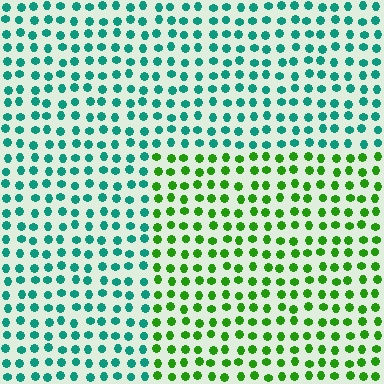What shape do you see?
I see a rectangle.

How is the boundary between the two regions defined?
The boundary is defined purely by a slight shift in hue (about 57 degrees). Spacing, size, and orientation are identical on both sides.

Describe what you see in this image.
The image is filled with small teal elements in a uniform arrangement. A rectangle-shaped region is visible where the elements are tinted to a slightly different hue, forming a subtle color boundary.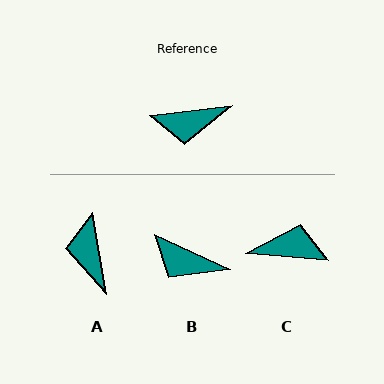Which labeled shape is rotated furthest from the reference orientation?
C, about 168 degrees away.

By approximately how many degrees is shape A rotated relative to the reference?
Approximately 87 degrees clockwise.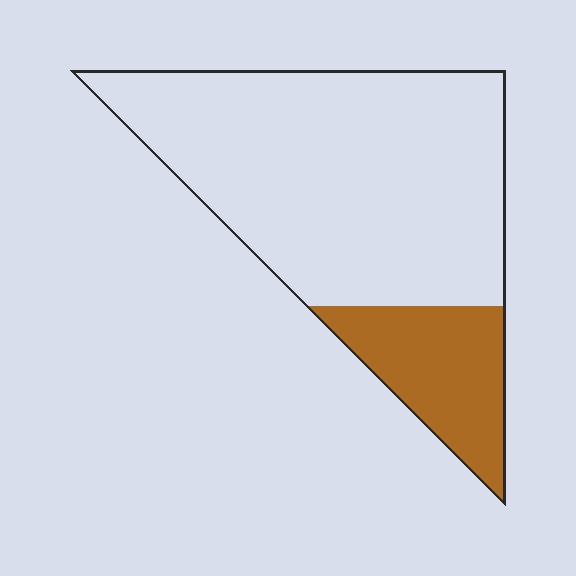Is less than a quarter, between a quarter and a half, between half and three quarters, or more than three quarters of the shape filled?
Less than a quarter.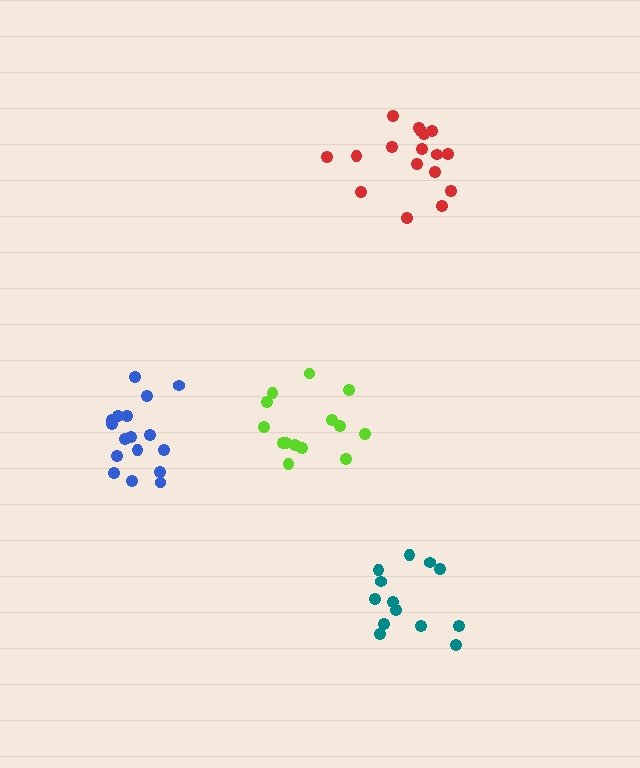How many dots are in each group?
Group 1: 13 dots, Group 2: 14 dots, Group 3: 17 dots, Group 4: 17 dots (61 total).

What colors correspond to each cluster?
The clusters are colored: teal, lime, red, blue.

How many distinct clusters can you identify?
There are 4 distinct clusters.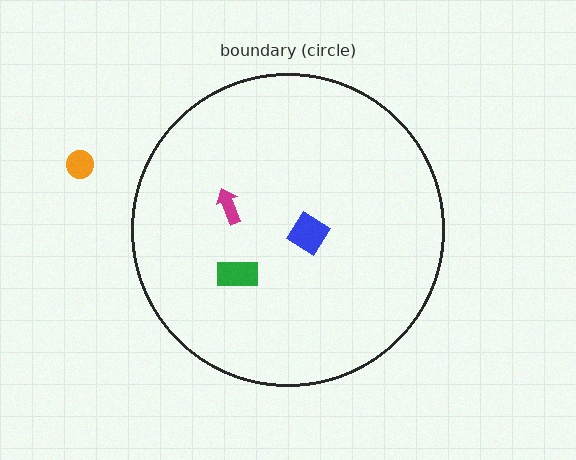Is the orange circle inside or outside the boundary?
Outside.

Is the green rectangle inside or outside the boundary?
Inside.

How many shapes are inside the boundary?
3 inside, 1 outside.